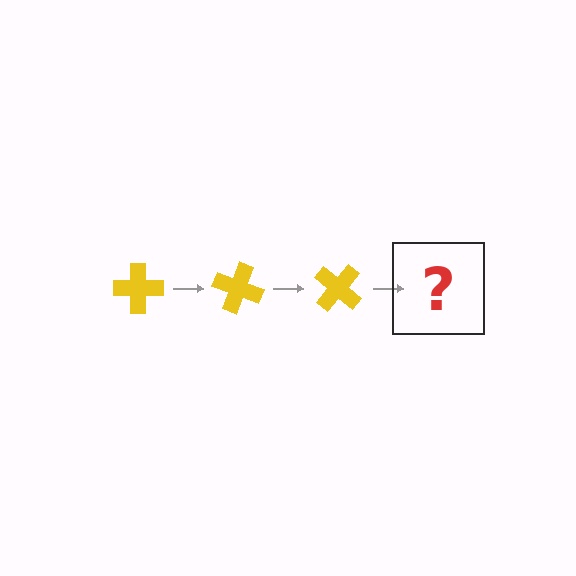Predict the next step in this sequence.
The next step is a yellow cross rotated 60 degrees.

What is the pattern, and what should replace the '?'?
The pattern is that the cross rotates 20 degrees each step. The '?' should be a yellow cross rotated 60 degrees.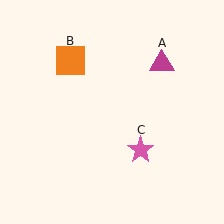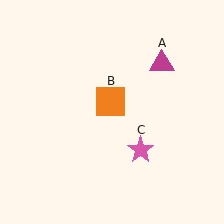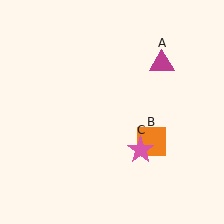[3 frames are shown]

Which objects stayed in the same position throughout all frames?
Magenta triangle (object A) and pink star (object C) remained stationary.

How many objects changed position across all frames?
1 object changed position: orange square (object B).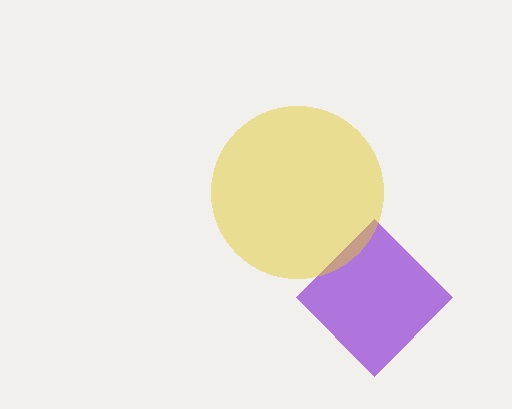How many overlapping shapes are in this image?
There are 2 overlapping shapes in the image.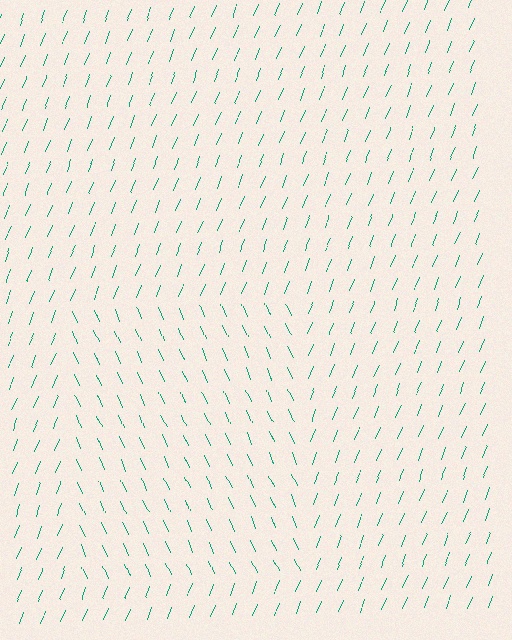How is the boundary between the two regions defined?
The boundary is defined purely by a change in line orientation (approximately 45 degrees difference). All lines are the same color and thickness.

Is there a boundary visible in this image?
Yes, there is a texture boundary formed by a change in line orientation.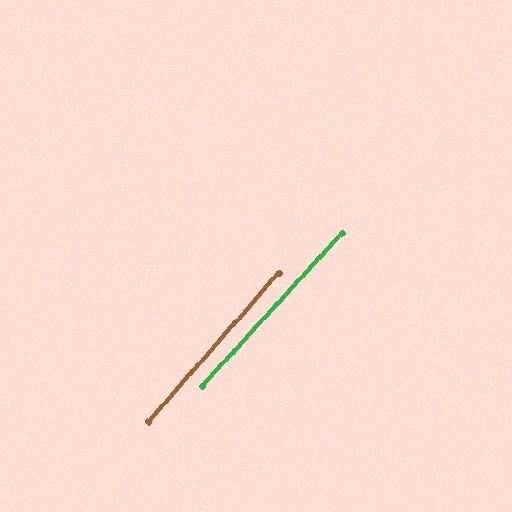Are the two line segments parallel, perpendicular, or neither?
Parallel — their directions differ by only 1.0°.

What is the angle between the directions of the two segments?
Approximately 1 degree.